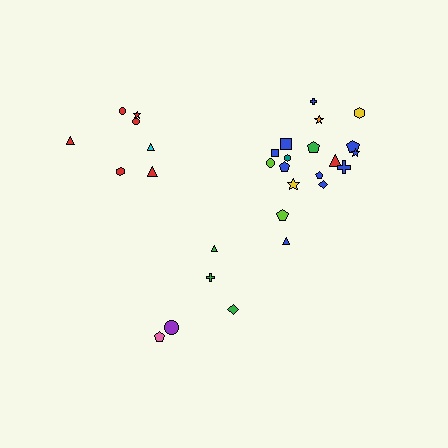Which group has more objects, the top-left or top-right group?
The top-right group.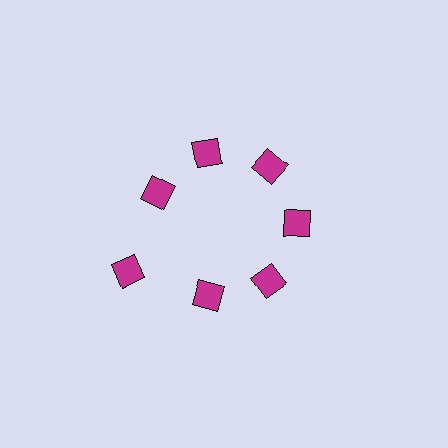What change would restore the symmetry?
The symmetry would be restored by moving it inward, back onto the ring so that all 7 diamonds sit at equal angles and equal distance from the center.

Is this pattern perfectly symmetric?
No. The 7 magenta diamonds are arranged in a ring, but one element near the 8 o'clock position is pushed outward from the center, breaking the 7-fold rotational symmetry.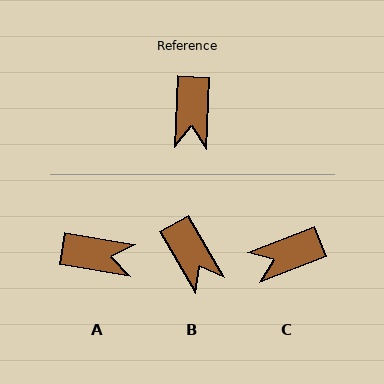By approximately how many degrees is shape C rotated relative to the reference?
Approximately 66 degrees clockwise.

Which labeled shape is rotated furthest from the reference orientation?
A, about 83 degrees away.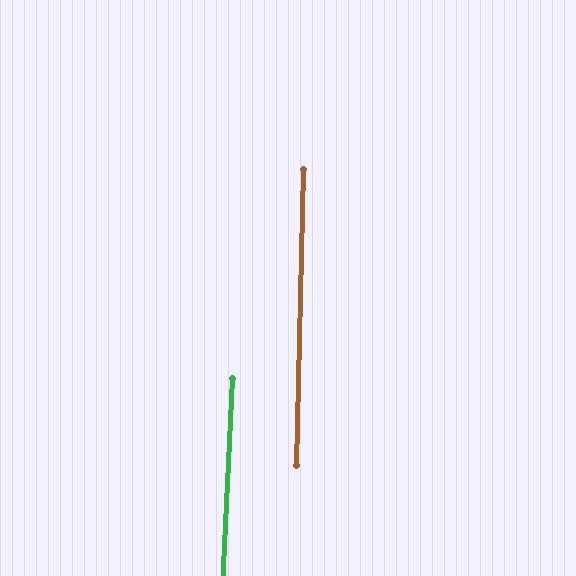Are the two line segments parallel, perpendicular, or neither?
Parallel — their directions differ by only 1.2°.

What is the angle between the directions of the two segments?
Approximately 1 degree.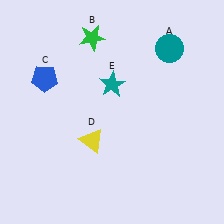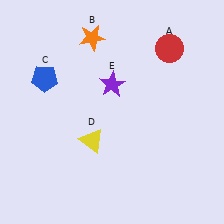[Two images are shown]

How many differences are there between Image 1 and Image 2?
There are 3 differences between the two images.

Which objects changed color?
A changed from teal to red. B changed from green to orange. E changed from teal to purple.